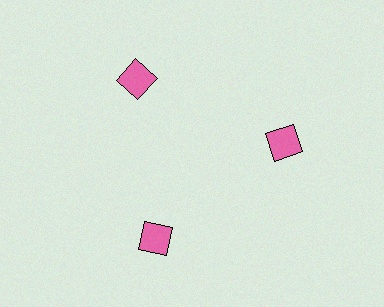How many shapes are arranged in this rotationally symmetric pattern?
There are 3 shapes, arranged in 3 groups of 1.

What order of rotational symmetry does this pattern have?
This pattern has 3-fold rotational symmetry.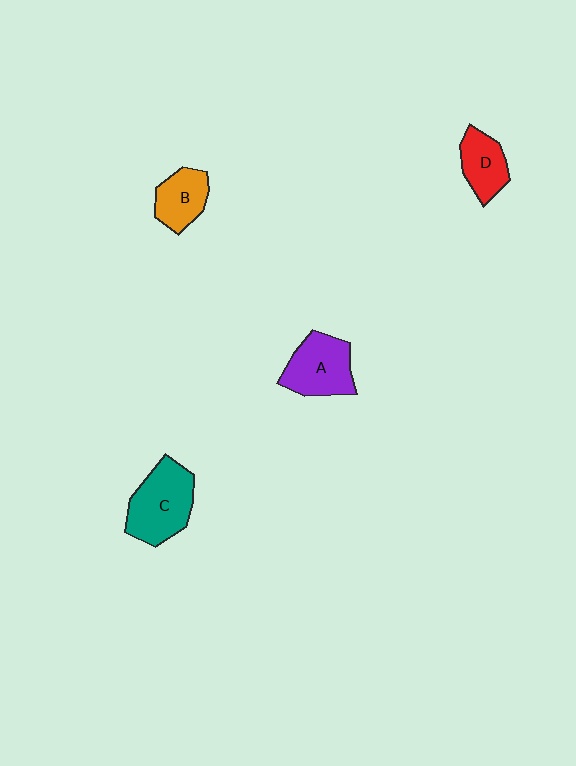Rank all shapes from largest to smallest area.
From largest to smallest: C (teal), A (purple), B (orange), D (red).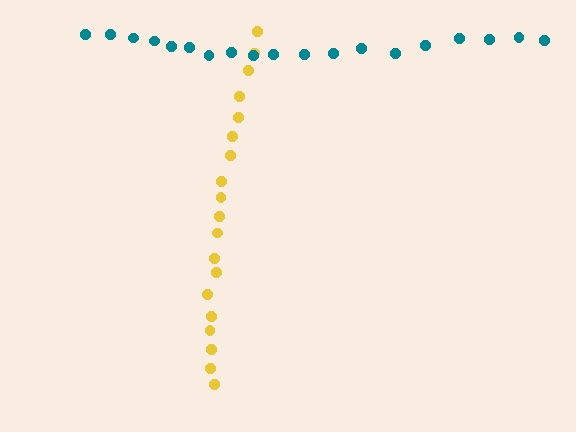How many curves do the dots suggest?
There are 2 distinct paths.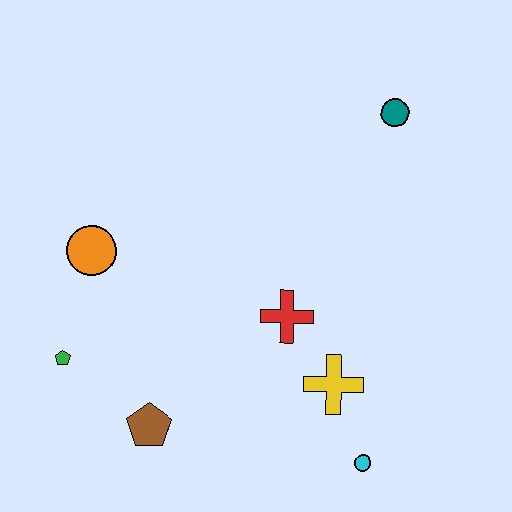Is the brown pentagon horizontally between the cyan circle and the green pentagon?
Yes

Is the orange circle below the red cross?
No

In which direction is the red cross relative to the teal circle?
The red cross is below the teal circle.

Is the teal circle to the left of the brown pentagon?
No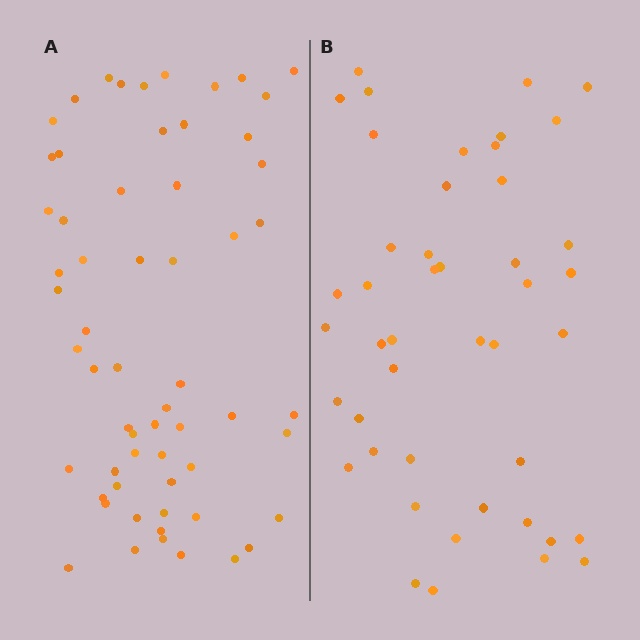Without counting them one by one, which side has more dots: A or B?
Region A (the left region) has more dots.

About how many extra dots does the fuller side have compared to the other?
Region A has approximately 15 more dots than region B.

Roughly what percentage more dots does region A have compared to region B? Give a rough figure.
About 35% more.